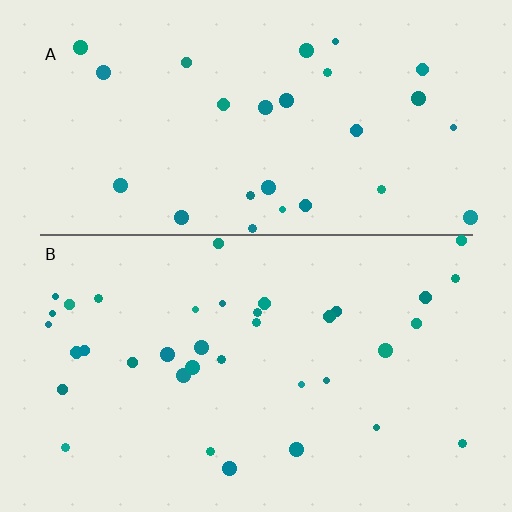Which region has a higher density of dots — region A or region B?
B (the bottom).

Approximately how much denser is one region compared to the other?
Approximately 1.3× — region B over region A.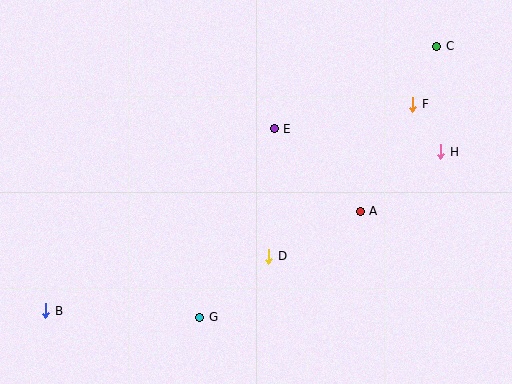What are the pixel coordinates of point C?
Point C is at (437, 46).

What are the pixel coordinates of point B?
Point B is at (46, 311).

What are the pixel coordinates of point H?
Point H is at (441, 152).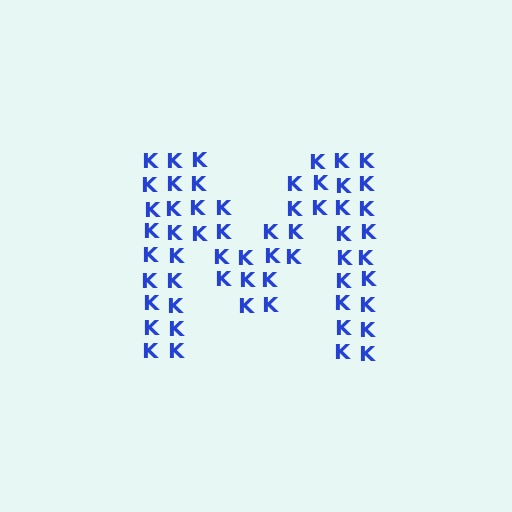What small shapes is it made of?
It is made of small letter K's.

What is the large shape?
The large shape is the letter M.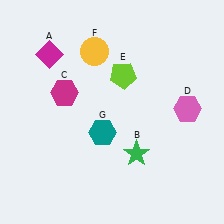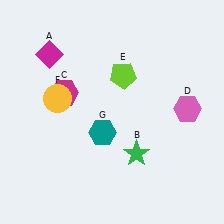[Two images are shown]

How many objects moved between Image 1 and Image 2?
1 object moved between the two images.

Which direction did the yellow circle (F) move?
The yellow circle (F) moved down.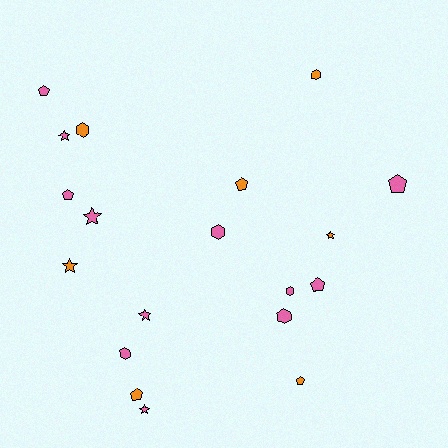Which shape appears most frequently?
Pentagon, with 7 objects.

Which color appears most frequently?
Pink, with 12 objects.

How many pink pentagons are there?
There are 4 pink pentagons.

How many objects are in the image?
There are 19 objects.